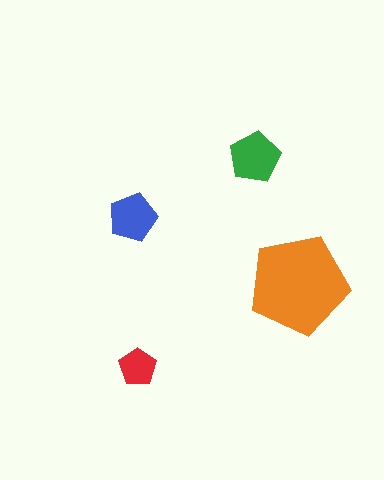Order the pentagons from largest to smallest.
the orange one, the green one, the blue one, the red one.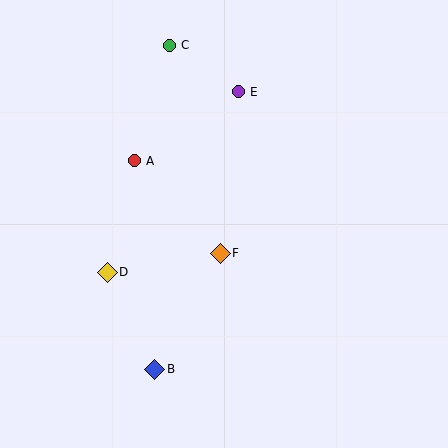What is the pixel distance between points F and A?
The distance between F and A is 126 pixels.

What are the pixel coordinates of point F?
Point F is at (220, 253).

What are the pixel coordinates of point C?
Point C is at (169, 45).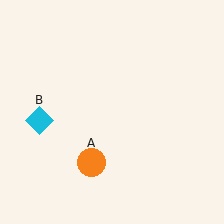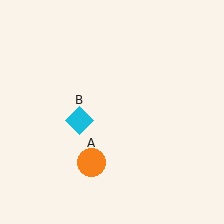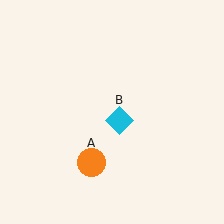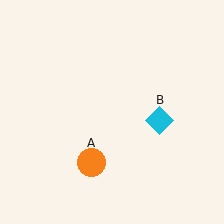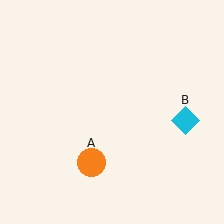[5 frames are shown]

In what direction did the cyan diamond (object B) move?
The cyan diamond (object B) moved right.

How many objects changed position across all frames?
1 object changed position: cyan diamond (object B).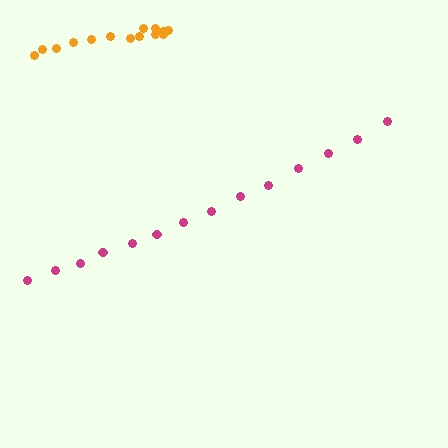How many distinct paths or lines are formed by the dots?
There are 2 distinct paths.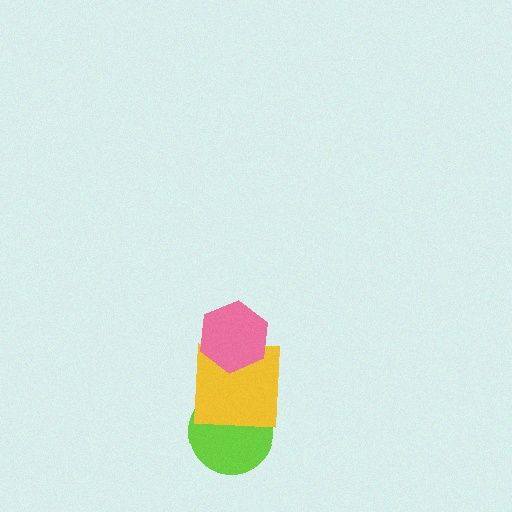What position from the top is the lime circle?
The lime circle is 3rd from the top.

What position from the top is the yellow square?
The yellow square is 2nd from the top.